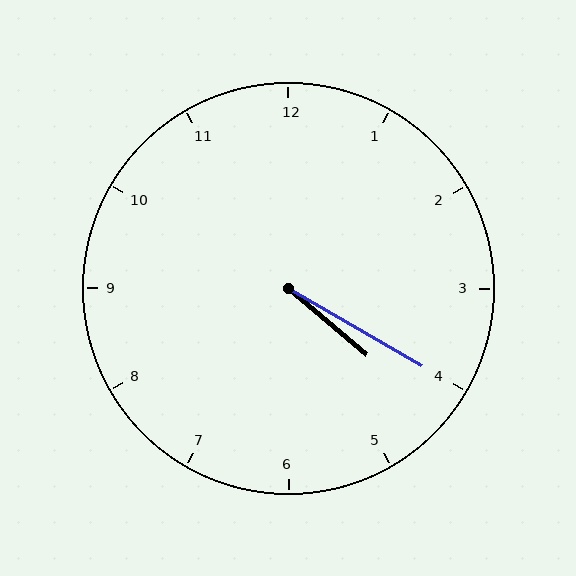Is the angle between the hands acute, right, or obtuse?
It is acute.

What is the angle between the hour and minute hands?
Approximately 10 degrees.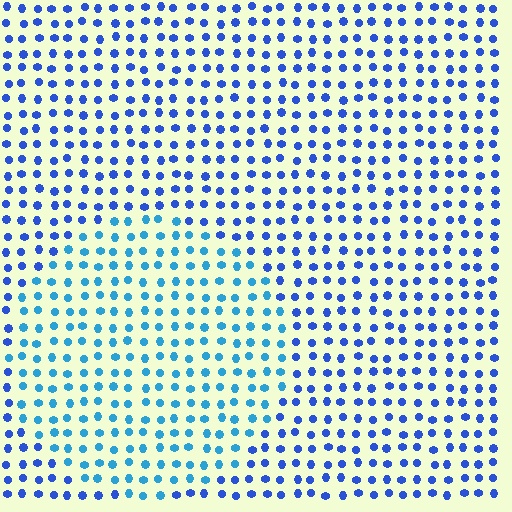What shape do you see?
I see a circle.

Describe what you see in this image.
The image is filled with small blue elements in a uniform arrangement. A circle-shaped region is visible where the elements are tinted to a slightly different hue, forming a subtle color boundary.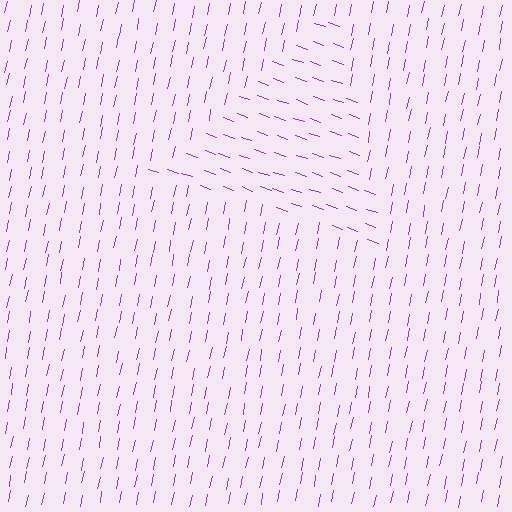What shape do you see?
I see a triangle.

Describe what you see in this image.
The image is filled with small purple line segments. A triangle region in the image has lines oriented differently from the surrounding lines, creating a visible texture boundary.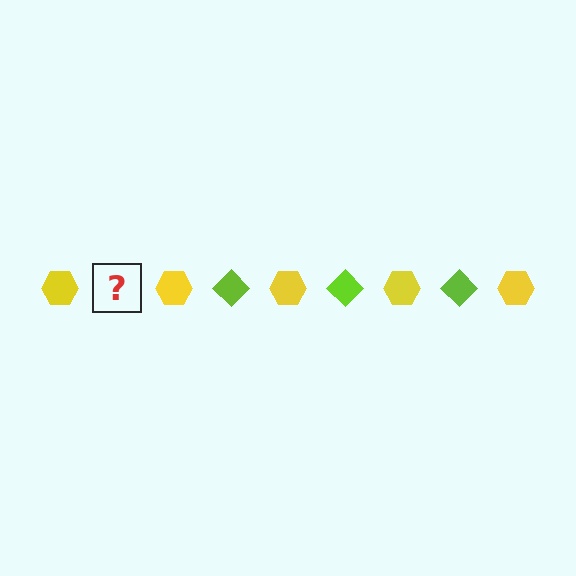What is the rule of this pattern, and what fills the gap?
The rule is that the pattern alternates between yellow hexagon and lime diamond. The gap should be filled with a lime diamond.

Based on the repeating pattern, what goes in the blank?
The blank should be a lime diamond.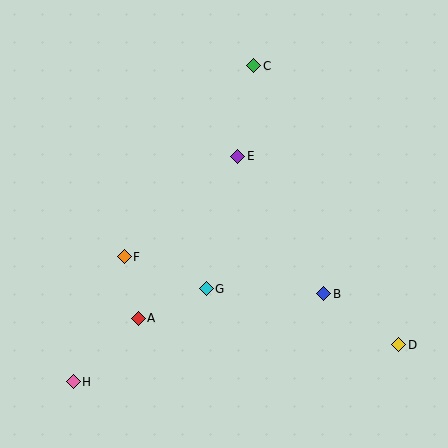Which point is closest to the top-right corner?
Point C is closest to the top-right corner.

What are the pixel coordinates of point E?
Point E is at (238, 156).